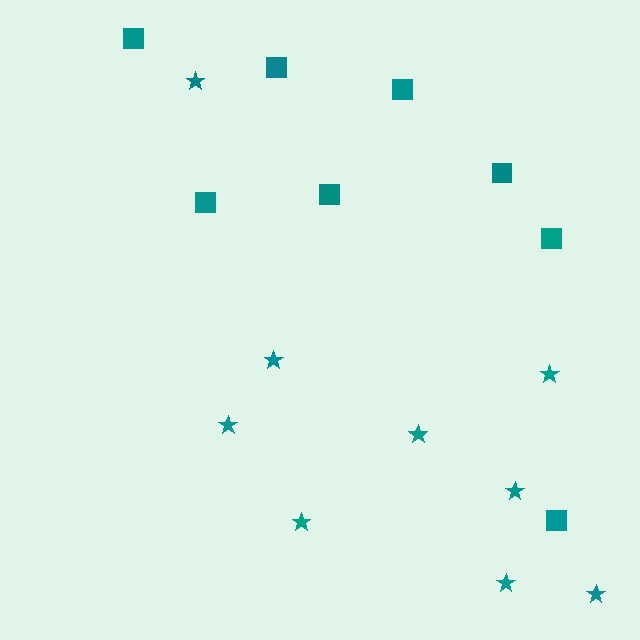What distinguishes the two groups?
There are 2 groups: one group of squares (8) and one group of stars (9).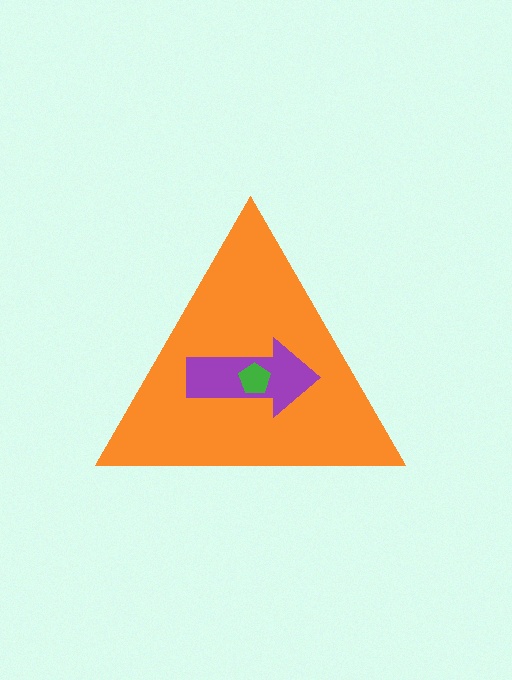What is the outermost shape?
The orange triangle.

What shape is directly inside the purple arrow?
The green pentagon.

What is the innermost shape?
The green pentagon.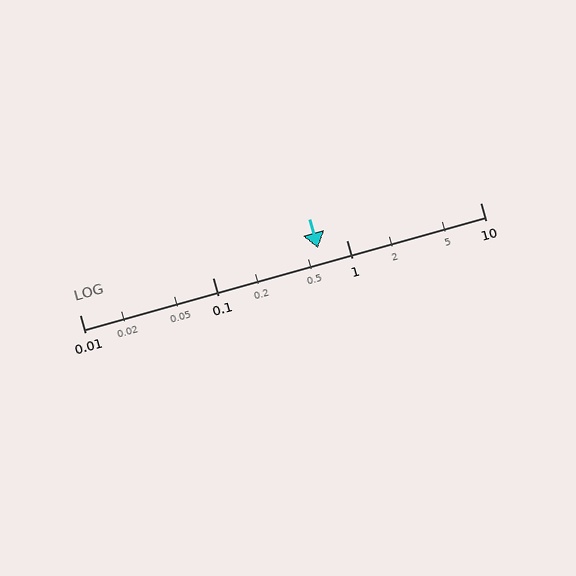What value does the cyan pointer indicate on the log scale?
The pointer indicates approximately 0.61.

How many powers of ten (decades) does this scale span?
The scale spans 3 decades, from 0.01 to 10.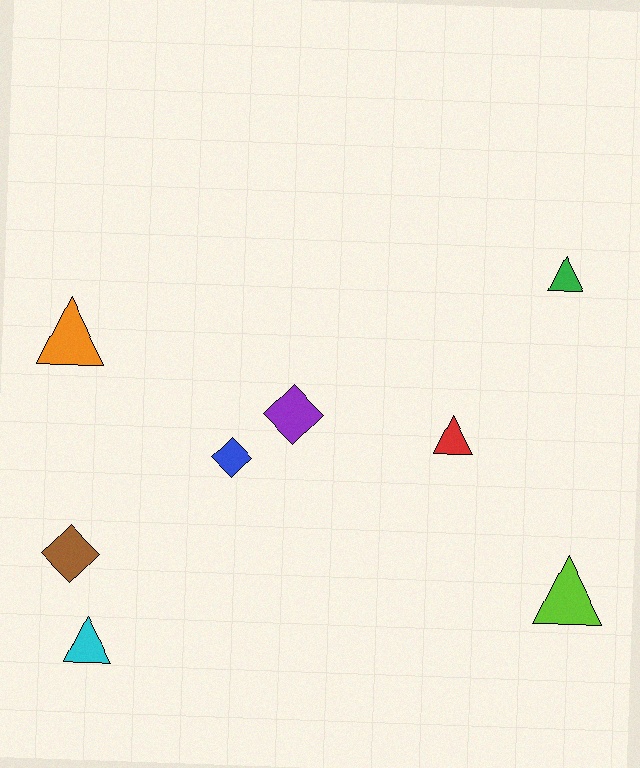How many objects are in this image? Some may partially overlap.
There are 8 objects.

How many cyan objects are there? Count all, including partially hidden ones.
There is 1 cyan object.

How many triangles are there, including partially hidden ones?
There are 5 triangles.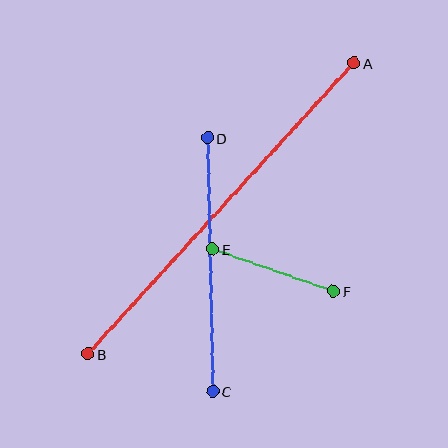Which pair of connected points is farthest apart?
Points A and B are farthest apart.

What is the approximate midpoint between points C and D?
The midpoint is at approximately (210, 265) pixels.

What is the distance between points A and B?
The distance is approximately 394 pixels.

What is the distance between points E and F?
The distance is approximately 128 pixels.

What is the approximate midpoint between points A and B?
The midpoint is at approximately (221, 209) pixels.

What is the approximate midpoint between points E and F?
The midpoint is at approximately (273, 270) pixels.